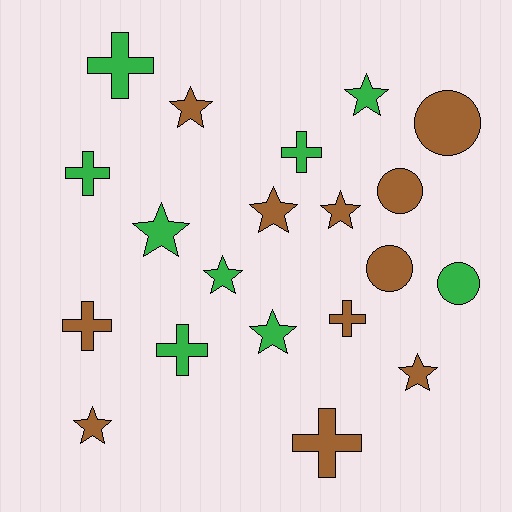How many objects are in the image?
There are 20 objects.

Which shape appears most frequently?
Star, with 9 objects.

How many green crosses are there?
There are 4 green crosses.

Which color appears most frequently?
Brown, with 11 objects.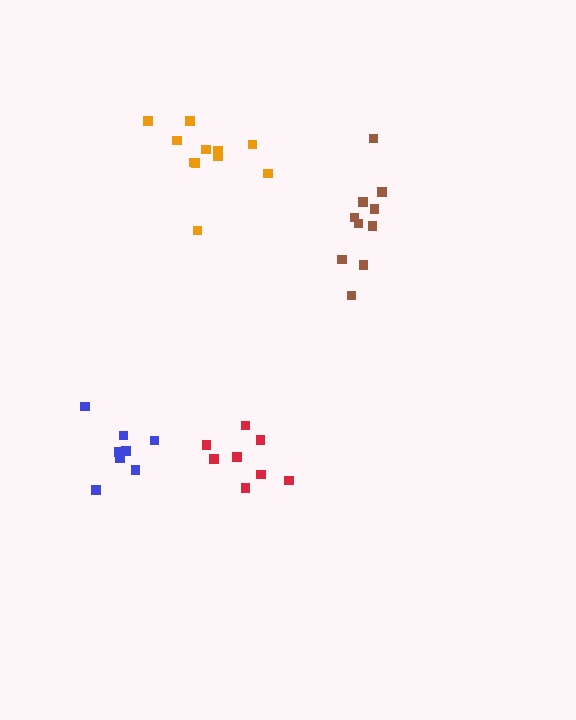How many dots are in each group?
Group 1: 8 dots, Group 2: 11 dots, Group 3: 8 dots, Group 4: 10 dots (37 total).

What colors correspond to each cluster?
The clusters are colored: red, orange, blue, brown.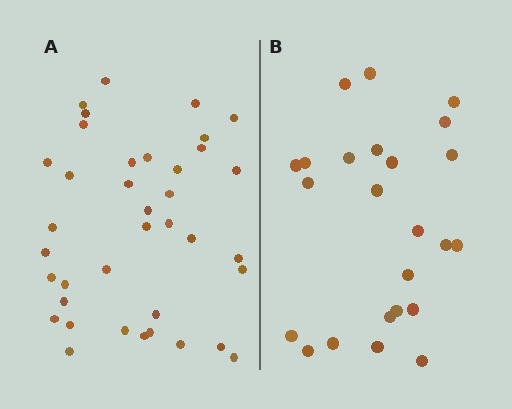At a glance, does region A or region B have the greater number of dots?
Region A (the left region) has more dots.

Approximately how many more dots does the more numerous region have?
Region A has approximately 15 more dots than region B.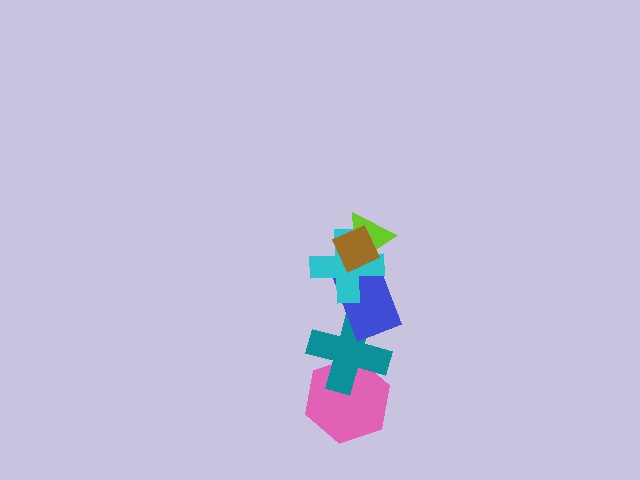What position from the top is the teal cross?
The teal cross is 5th from the top.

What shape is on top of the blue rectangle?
The cyan cross is on top of the blue rectangle.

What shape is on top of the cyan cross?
The lime triangle is on top of the cyan cross.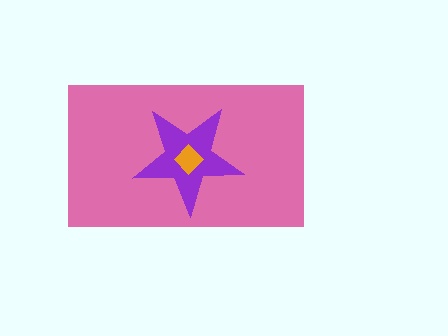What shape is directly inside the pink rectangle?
The purple star.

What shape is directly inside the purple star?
The orange diamond.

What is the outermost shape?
The pink rectangle.